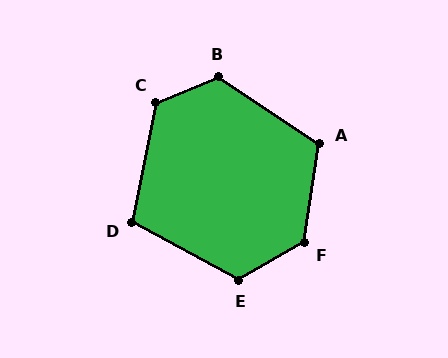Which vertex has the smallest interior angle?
D, at approximately 107 degrees.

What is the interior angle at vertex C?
Approximately 124 degrees (obtuse).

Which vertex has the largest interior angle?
F, at approximately 129 degrees.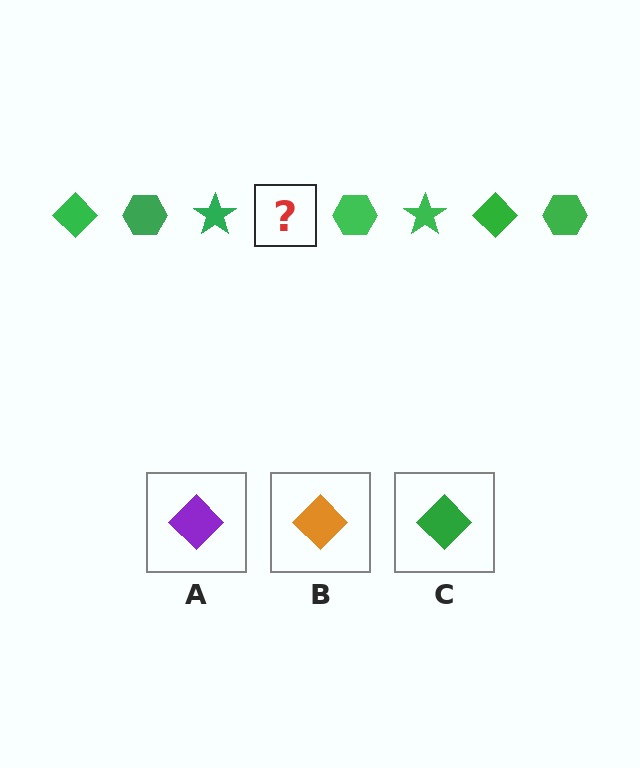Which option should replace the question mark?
Option C.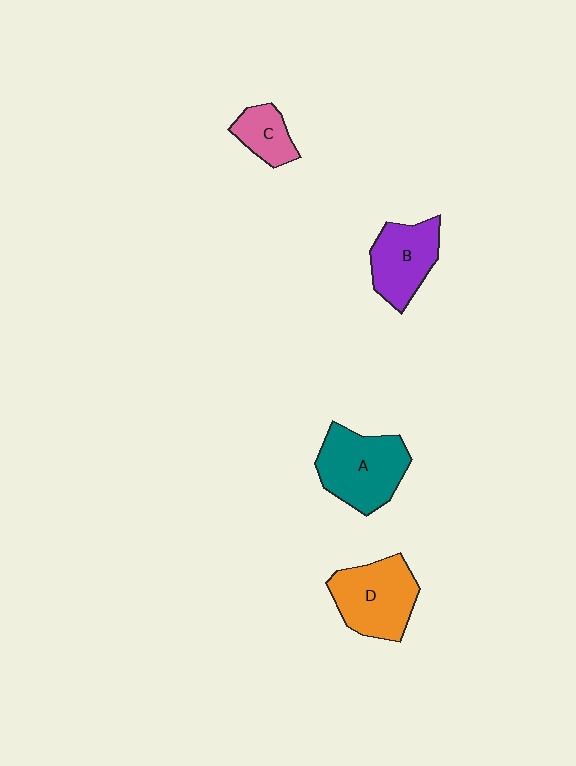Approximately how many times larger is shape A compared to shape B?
Approximately 1.3 times.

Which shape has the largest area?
Shape A (teal).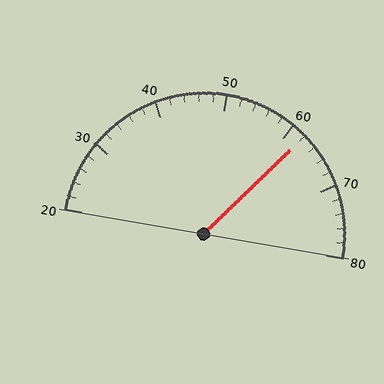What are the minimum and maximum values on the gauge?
The gauge ranges from 20 to 80.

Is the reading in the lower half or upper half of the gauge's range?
The reading is in the upper half of the range (20 to 80).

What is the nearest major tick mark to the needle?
The nearest major tick mark is 60.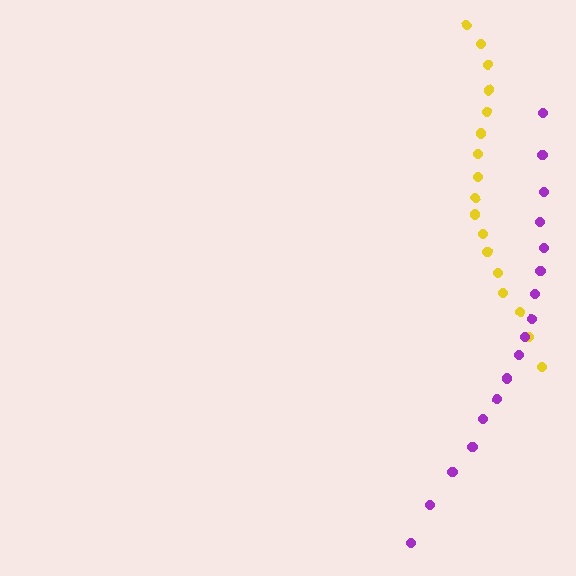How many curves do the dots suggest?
There are 2 distinct paths.